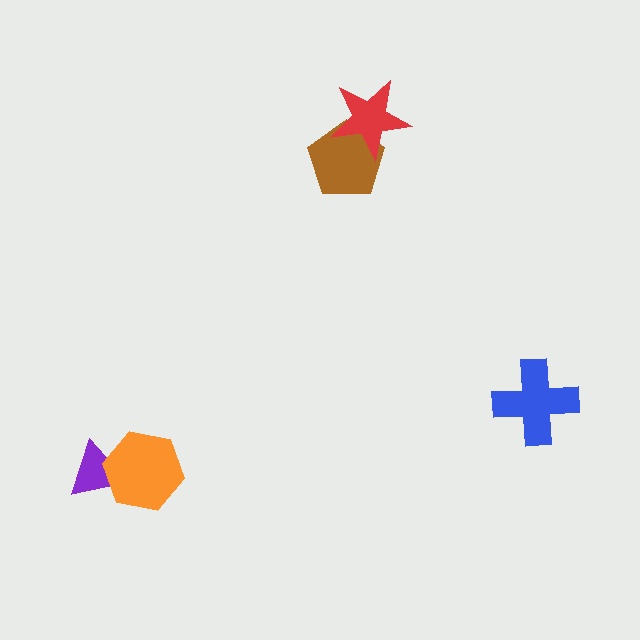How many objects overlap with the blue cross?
0 objects overlap with the blue cross.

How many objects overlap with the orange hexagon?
1 object overlaps with the orange hexagon.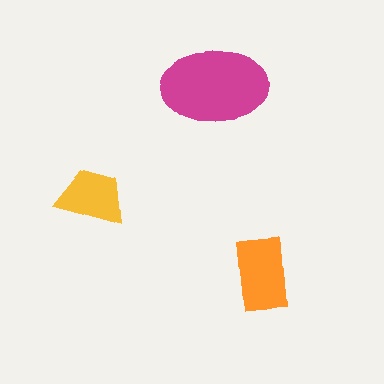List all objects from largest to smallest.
The magenta ellipse, the orange rectangle, the yellow trapezoid.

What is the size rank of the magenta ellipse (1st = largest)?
1st.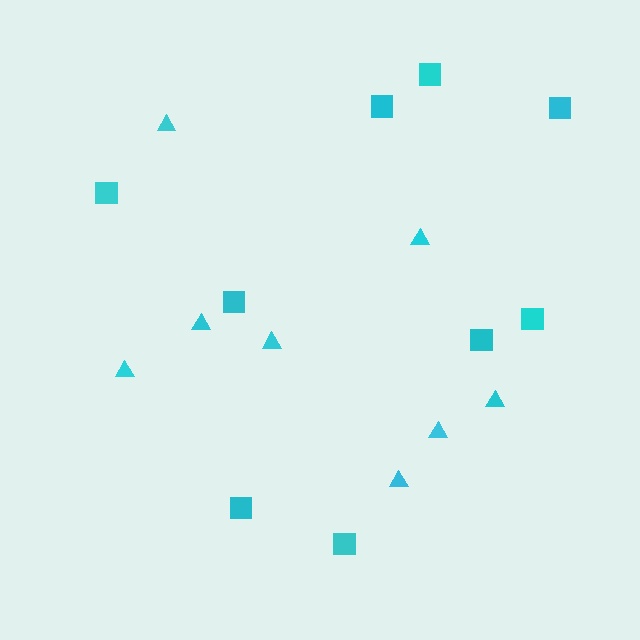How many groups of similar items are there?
There are 2 groups: one group of squares (9) and one group of triangles (8).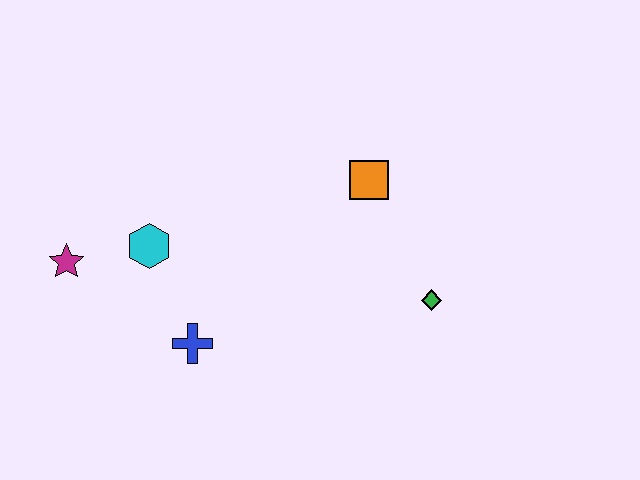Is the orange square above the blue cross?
Yes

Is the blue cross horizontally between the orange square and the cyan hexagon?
Yes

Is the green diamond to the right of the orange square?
Yes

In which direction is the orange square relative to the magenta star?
The orange square is to the right of the magenta star.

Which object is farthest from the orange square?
The magenta star is farthest from the orange square.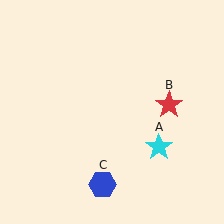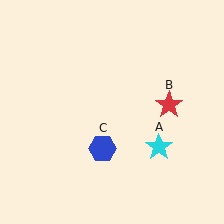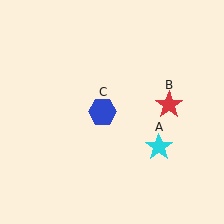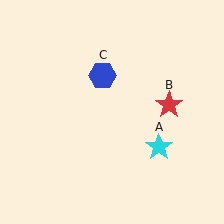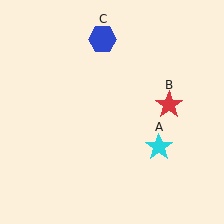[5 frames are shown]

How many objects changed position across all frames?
1 object changed position: blue hexagon (object C).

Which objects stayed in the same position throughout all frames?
Cyan star (object A) and red star (object B) remained stationary.